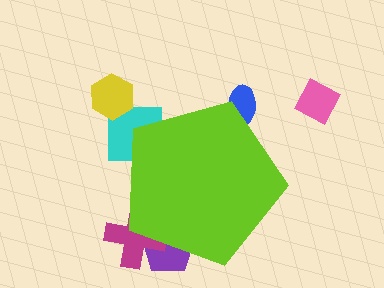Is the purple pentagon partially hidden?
Yes, the purple pentagon is partially hidden behind the lime pentagon.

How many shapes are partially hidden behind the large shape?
4 shapes are partially hidden.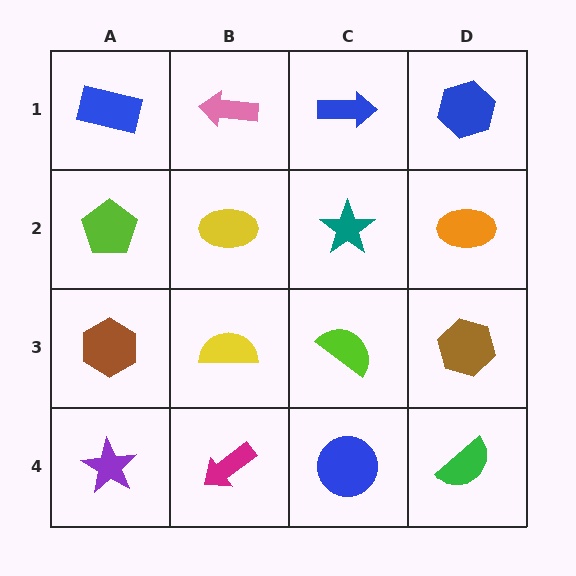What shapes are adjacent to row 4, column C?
A lime semicircle (row 3, column C), a magenta arrow (row 4, column B), a green semicircle (row 4, column D).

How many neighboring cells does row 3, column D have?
3.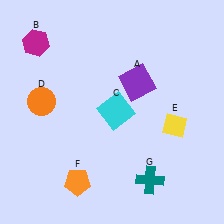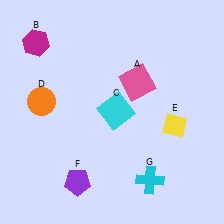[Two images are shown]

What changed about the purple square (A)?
In Image 1, A is purple. In Image 2, it changed to pink.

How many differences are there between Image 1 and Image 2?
There are 3 differences between the two images.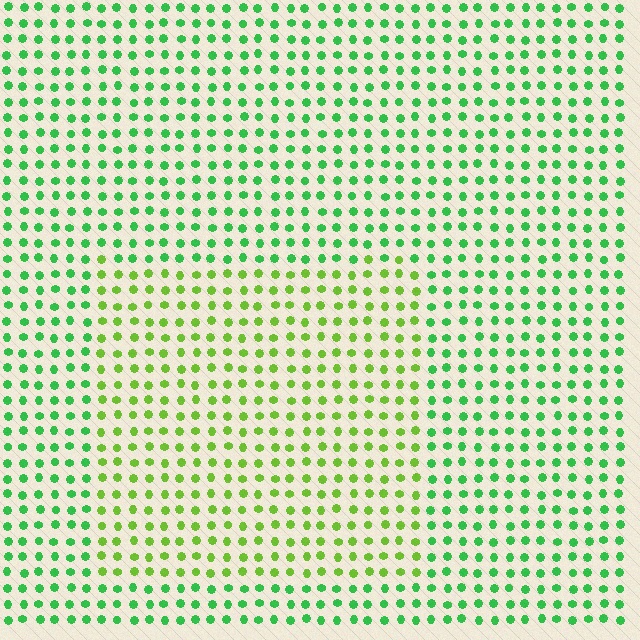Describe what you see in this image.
The image is filled with small green elements in a uniform arrangement. A rectangle-shaped region is visible where the elements are tinted to a slightly different hue, forming a subtle color boundary.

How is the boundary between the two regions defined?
The boundary is defined purely by a slight shift in hue (about 35 degrees). Spacing, size, and orientation are identical on both sides.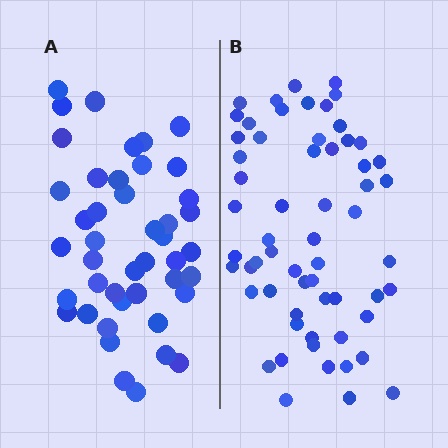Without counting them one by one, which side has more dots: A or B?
Region B (the right region) has more dots.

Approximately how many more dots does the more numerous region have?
Region B has approximately 15 more dots than region A.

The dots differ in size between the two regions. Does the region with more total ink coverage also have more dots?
No. Region A has more total ink coverage because its dots are larger, but region B actually contains more individual dots. Total area can be misleading — the number of items is what matters here.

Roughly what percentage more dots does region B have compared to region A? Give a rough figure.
About 35% more.